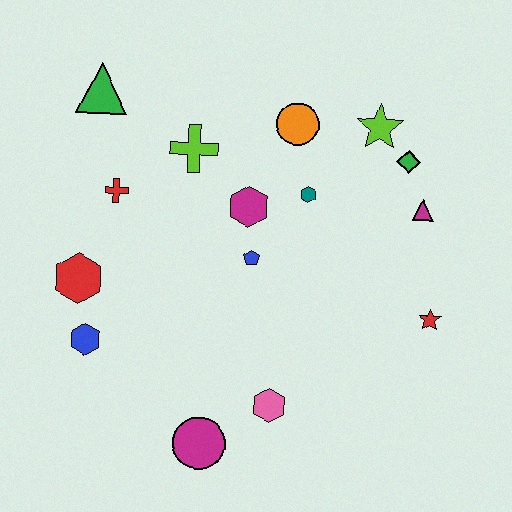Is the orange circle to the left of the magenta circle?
No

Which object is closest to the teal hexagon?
The magenta hexagon is closest to the teal hexagon.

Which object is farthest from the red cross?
The red star is farthest from the red cross.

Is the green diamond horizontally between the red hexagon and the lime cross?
No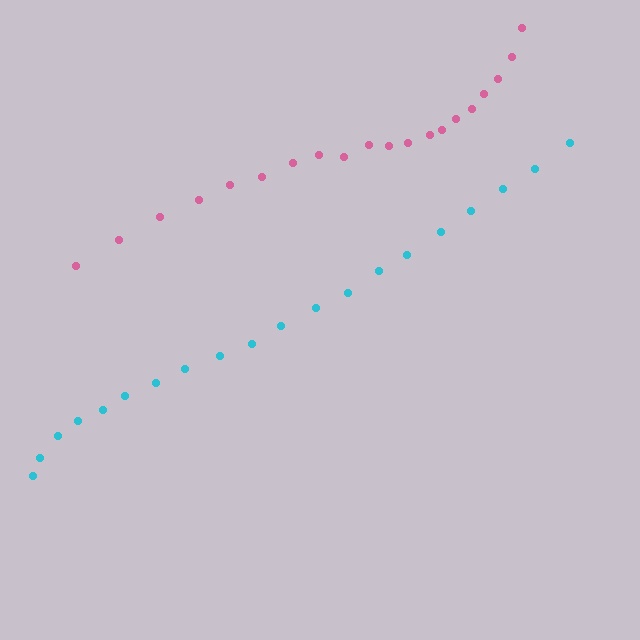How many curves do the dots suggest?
There are 2 distinct paths.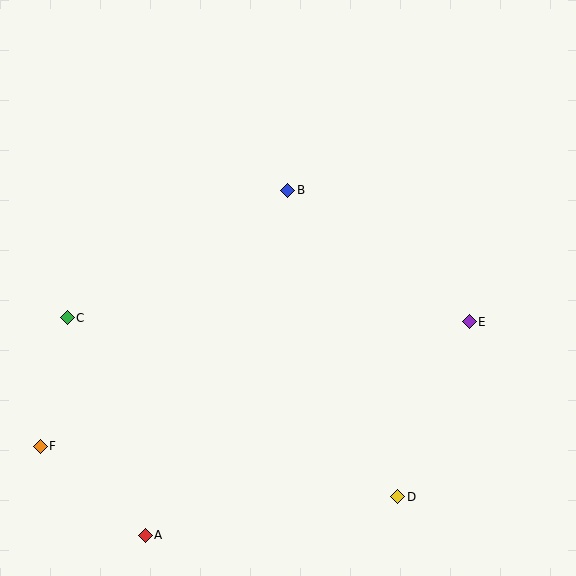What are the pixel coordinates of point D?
Point D is at (398, 497).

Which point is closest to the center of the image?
Point B at (288, 190) is closest to the center.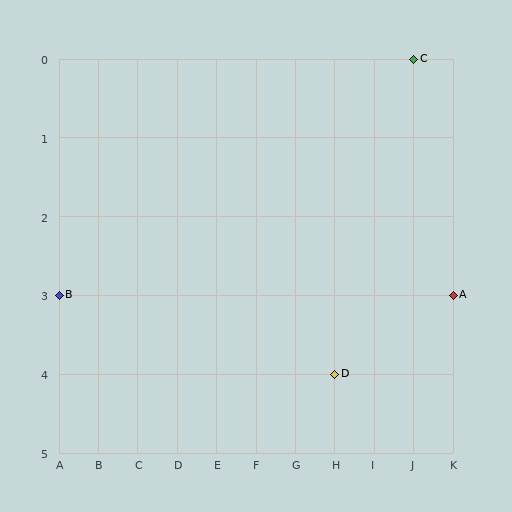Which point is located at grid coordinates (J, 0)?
Point C is at (J, 0).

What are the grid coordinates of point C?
Point C is at grid coordinates (J, 0).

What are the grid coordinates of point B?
Point B is at grid coordinates (A, 3).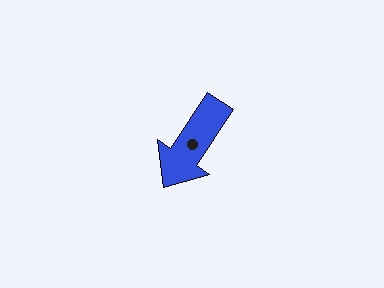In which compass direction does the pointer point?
Southwest.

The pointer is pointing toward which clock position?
Roughly 7 o'clock.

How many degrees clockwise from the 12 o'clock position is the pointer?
Approximately 213 degrees.